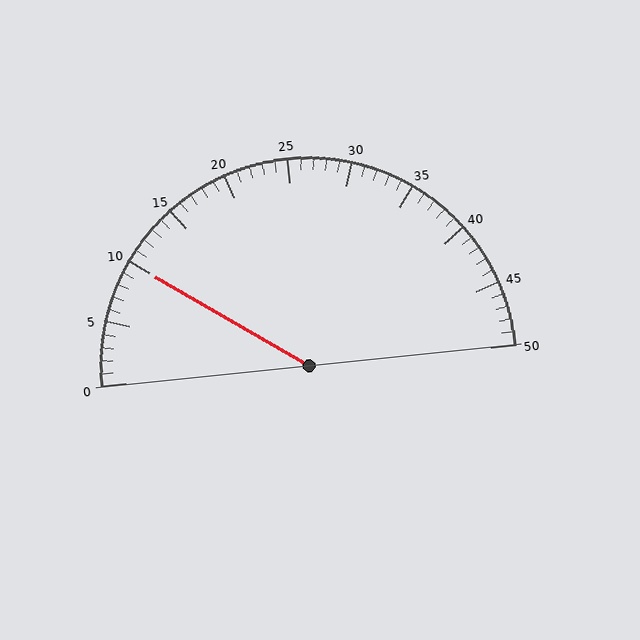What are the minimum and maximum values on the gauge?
The gauge ranges from 0 to 50.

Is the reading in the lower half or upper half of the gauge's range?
The reading is in the lower half of the range (0 to 50).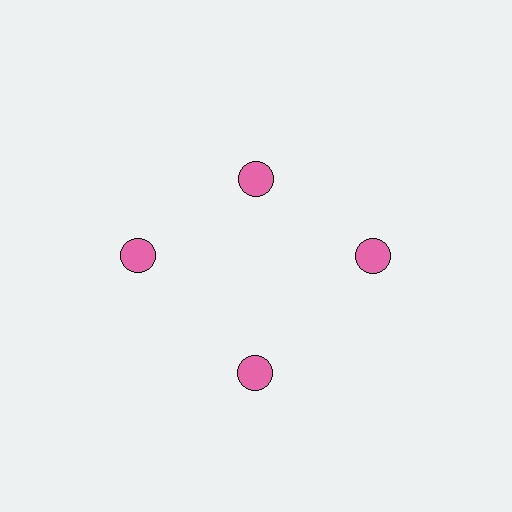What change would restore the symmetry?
The symmetry would be restored by moving it outward, back onto the ring so that all 4 circles sit at equal angles and equal distance from the center.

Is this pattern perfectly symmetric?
No. The 4 pink circles are arranged in a ring, but one element near the 12 o'clock position is pulled inward toward the center, breaking the 4-fold rotational symmetry.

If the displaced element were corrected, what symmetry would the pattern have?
It would have 4-fold rotational symmetry — the pattern would map onto itself every 90 degrees.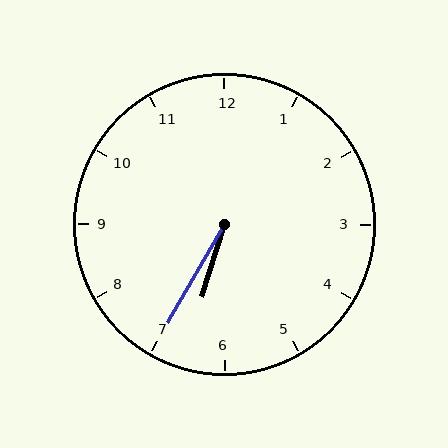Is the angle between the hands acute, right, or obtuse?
It is acute.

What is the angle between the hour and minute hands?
Approximately 12 degrees.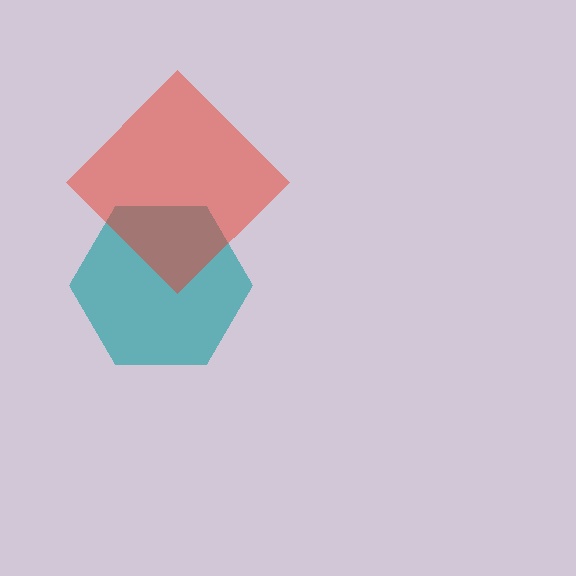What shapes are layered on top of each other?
The layered shapes are: a teal hexagon, a red diamond.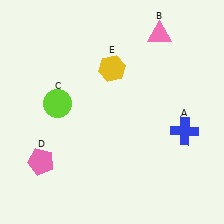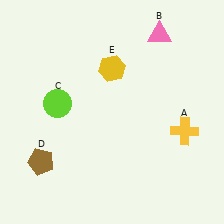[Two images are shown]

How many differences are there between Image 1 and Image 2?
There are 2 differences between the two images.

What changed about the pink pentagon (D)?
In Image 1, D is pink. In Image 2, it changed to brown.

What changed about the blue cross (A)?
In Image 1, A is blue. In Image 2, it changed to yellow.